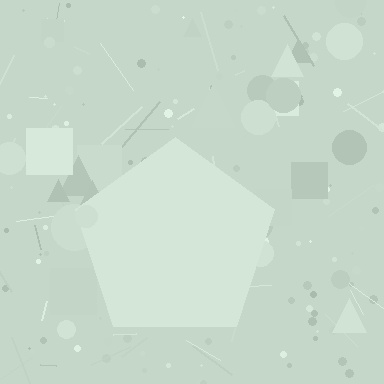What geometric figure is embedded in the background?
A pentagon is embedded in the background.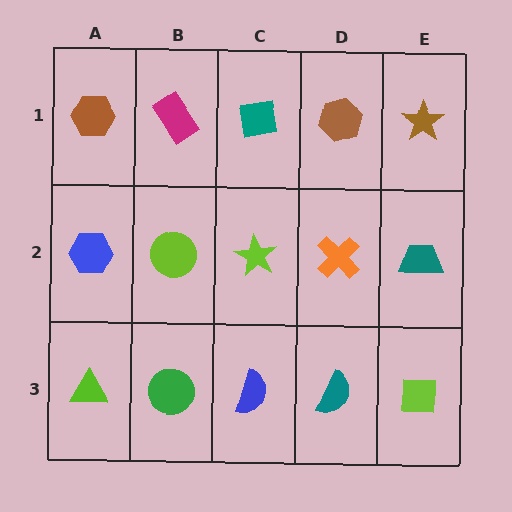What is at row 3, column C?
A blue semicircle.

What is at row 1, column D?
A brown hexagon.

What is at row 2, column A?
A blue hexagon.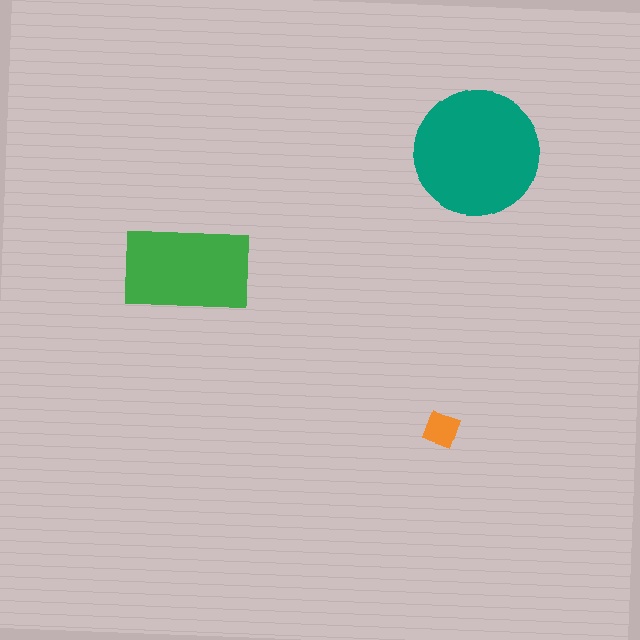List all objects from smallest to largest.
The orange diamond, the green rectangle, the teal circle.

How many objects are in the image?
There are 3 objects in the image.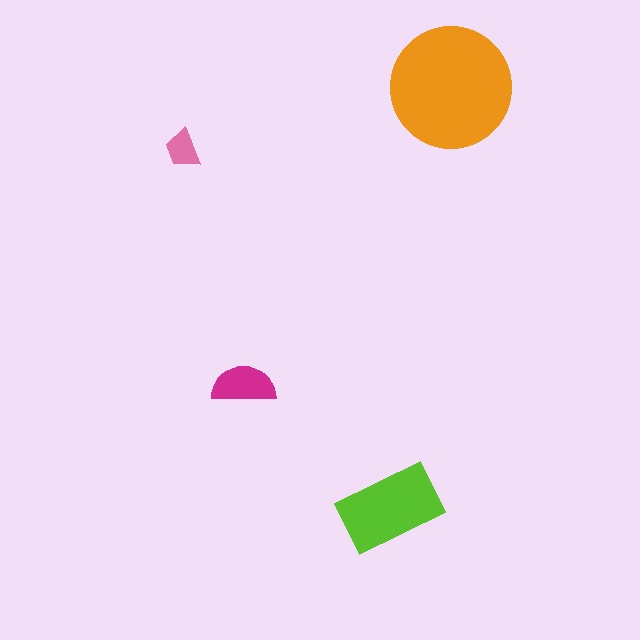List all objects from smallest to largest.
The pink trapezoid, the magenta semicircle, the lime rectangle, the orange circle.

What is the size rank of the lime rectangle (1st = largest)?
2nd.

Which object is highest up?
The orange circle is topmost.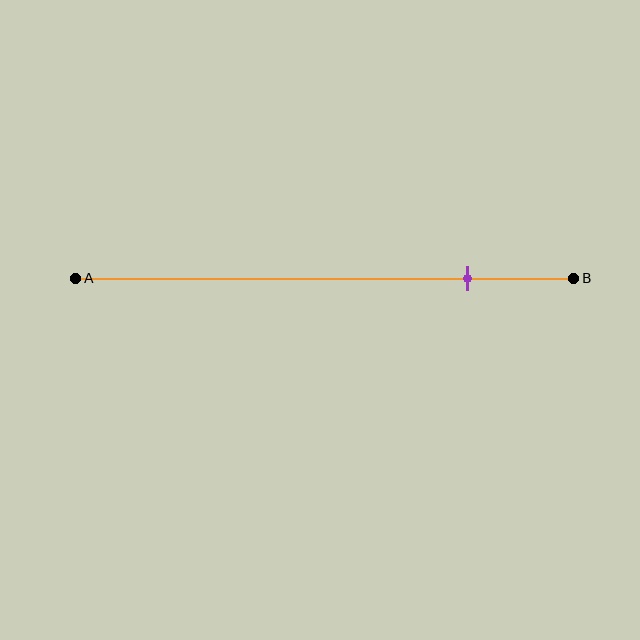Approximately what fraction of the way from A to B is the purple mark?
The purple mark is approximately 80% of the way from A to B.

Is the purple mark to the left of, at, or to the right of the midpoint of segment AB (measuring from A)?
The purple mark is to the right of the midpoint of segment AB.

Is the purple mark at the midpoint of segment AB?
No, the mark is at about 80% from A, not at the 50% midpoint.